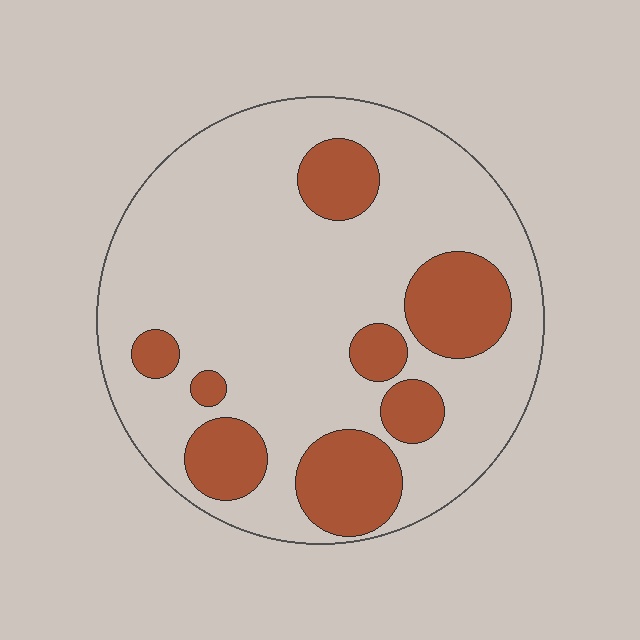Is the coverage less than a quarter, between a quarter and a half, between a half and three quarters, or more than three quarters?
Less than a quarter.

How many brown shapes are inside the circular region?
8.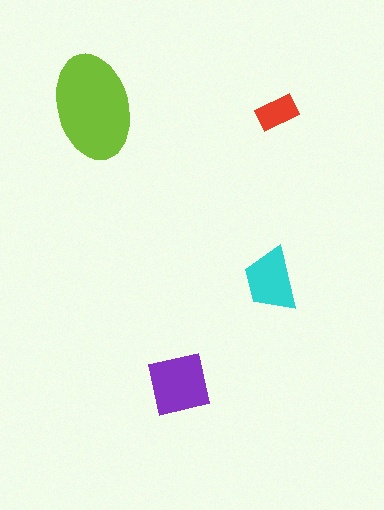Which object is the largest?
The lime ellipse.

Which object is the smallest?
The red rectangle.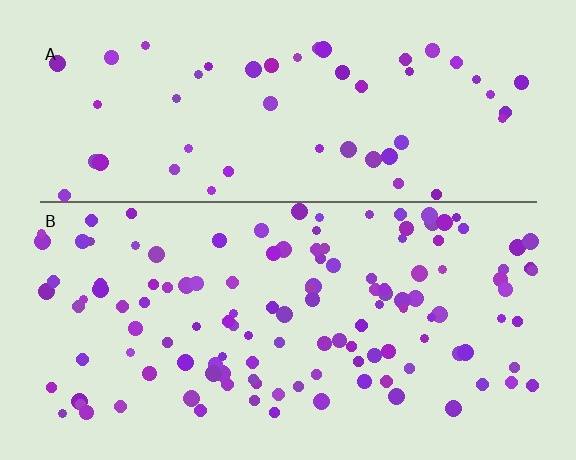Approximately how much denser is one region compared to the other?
Approximately 2.4× — region B over region A.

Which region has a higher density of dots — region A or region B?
B (the bottom).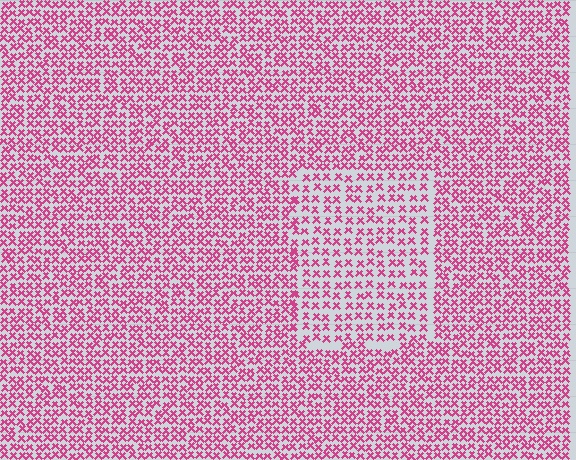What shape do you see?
I see a rectangle.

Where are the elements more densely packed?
The elements are more densely packed outside the rectangle boundary.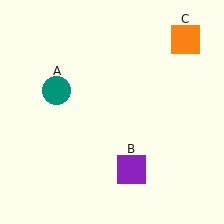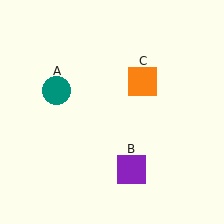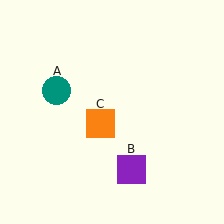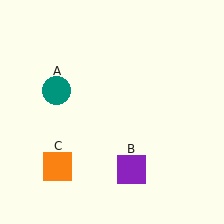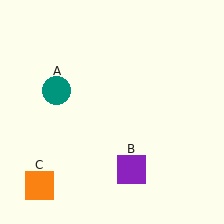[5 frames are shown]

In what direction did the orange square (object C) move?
The orange square (object C) moved down and to the left.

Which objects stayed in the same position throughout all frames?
Teal circle (object A) and purple square (object B) remained stationary.